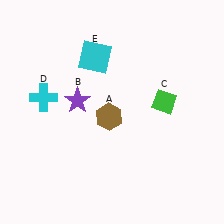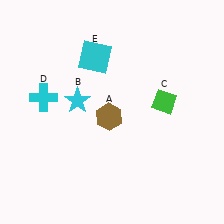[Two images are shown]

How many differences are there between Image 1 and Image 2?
There is 1 difference between the two images.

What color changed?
The star (B) changed from purple in Image 1 to cyan in Image 2.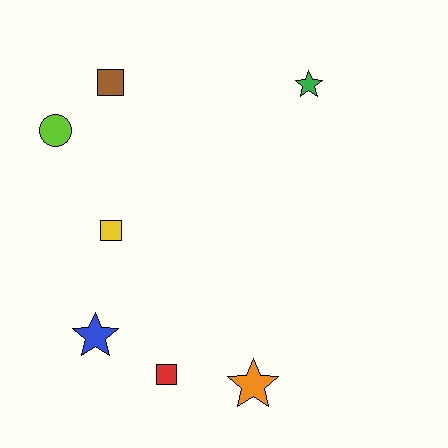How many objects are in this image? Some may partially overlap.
There are 7 objects.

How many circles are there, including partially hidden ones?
There is 1 circle.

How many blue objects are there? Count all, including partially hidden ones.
There is 1 blue object.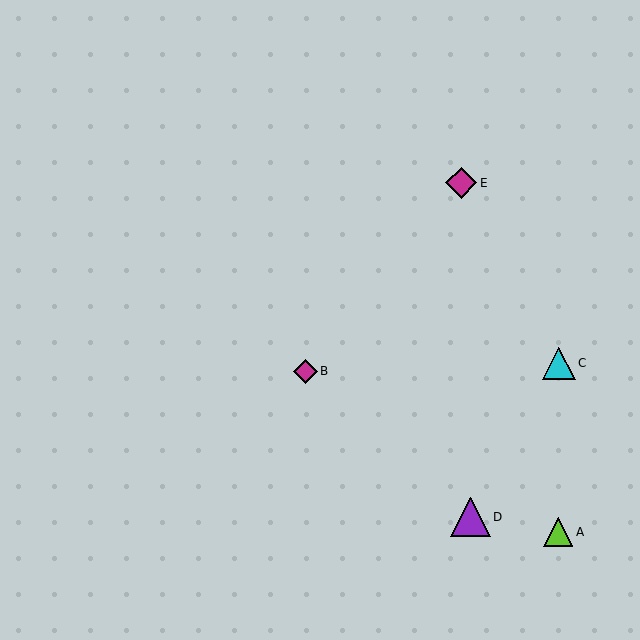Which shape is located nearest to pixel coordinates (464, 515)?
The purple triangle (labeled D) at (470, 517) is nearest to that location.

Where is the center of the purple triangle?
The center of the purple triangle is at (470, 517).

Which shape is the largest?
The purple triangle (labeled D) is the largest.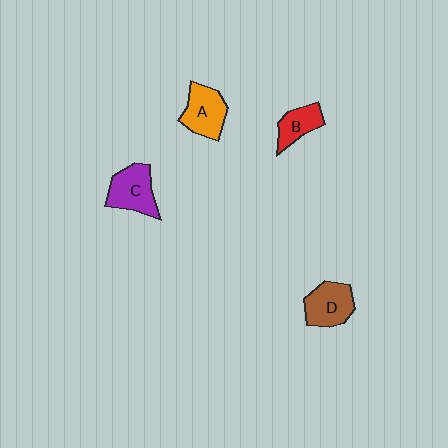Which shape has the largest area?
Shape C (purple).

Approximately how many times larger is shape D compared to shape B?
Approximately 1.4 times.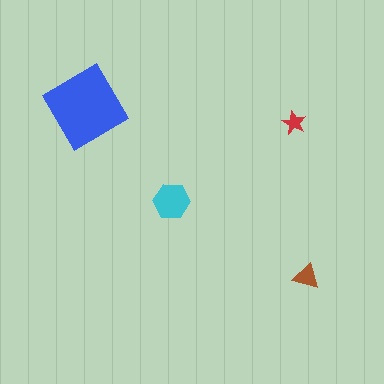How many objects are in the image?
There are 4 objects in the image.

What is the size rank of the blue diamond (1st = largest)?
1st.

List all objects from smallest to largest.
The red star, the brown triangle, the cyan hexagon, the blue diamond.